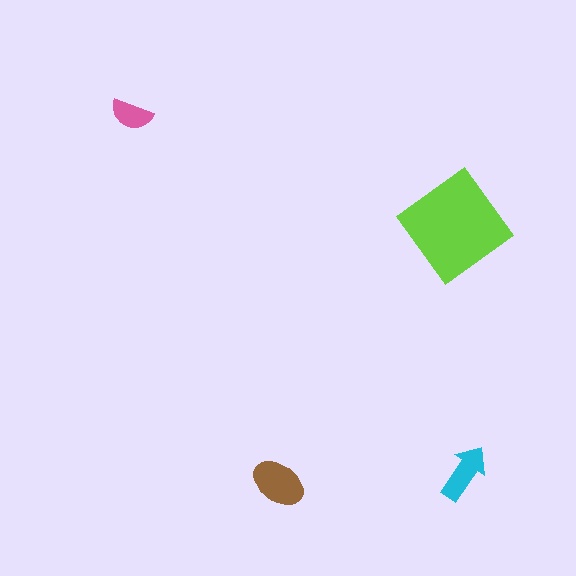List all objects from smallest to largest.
The pink semicircle, the cyan arrow, the brown ellipse, the lime diamond.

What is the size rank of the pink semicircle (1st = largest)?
4th.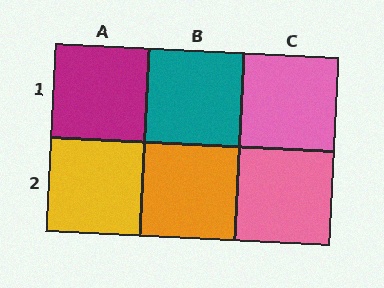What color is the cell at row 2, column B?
Orange.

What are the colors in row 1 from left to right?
Magenta, teal, pink.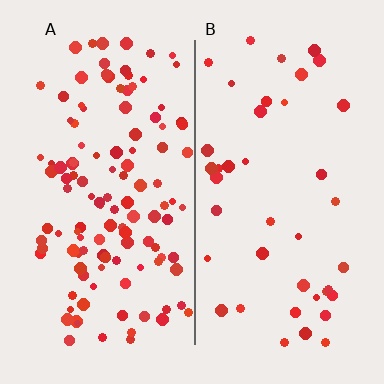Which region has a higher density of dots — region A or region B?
A (the left).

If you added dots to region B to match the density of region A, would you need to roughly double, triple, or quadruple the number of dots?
Approximately triple.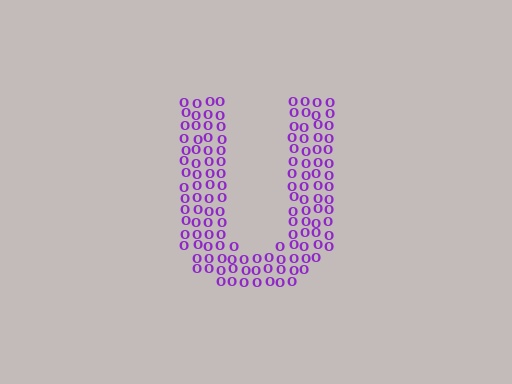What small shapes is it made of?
It is made of small letter O's.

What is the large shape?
The large shape is the letter U.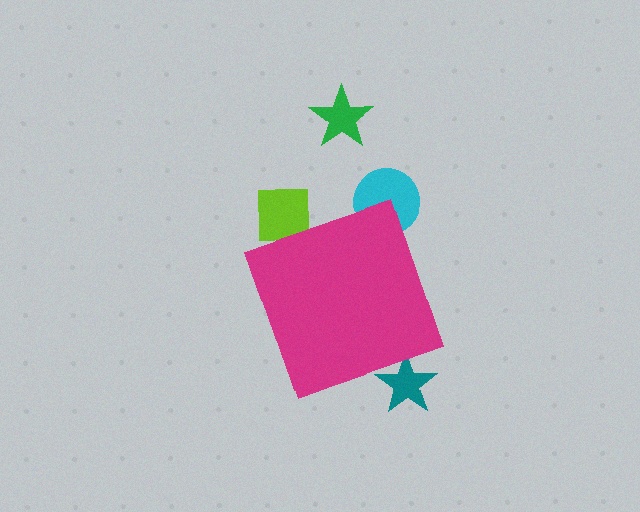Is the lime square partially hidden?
Yes, the lime square is partially hidden behind the magenta diamond.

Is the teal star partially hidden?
Yes, the teal star is partially hidden behind the magenta diamond.